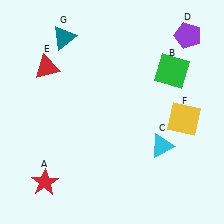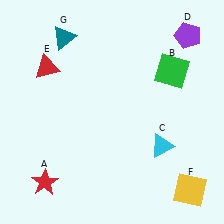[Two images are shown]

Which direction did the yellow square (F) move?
The yellow square (F) moved down.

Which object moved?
The yellow square (F) moved down.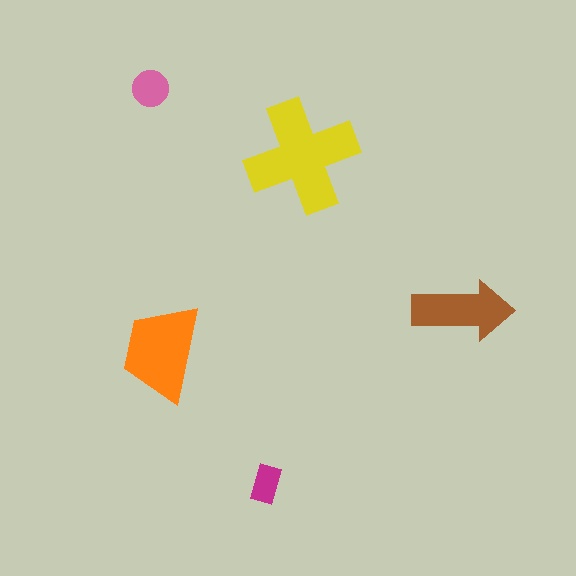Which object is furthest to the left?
The pink circle is leftmost.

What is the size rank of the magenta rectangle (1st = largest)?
5th.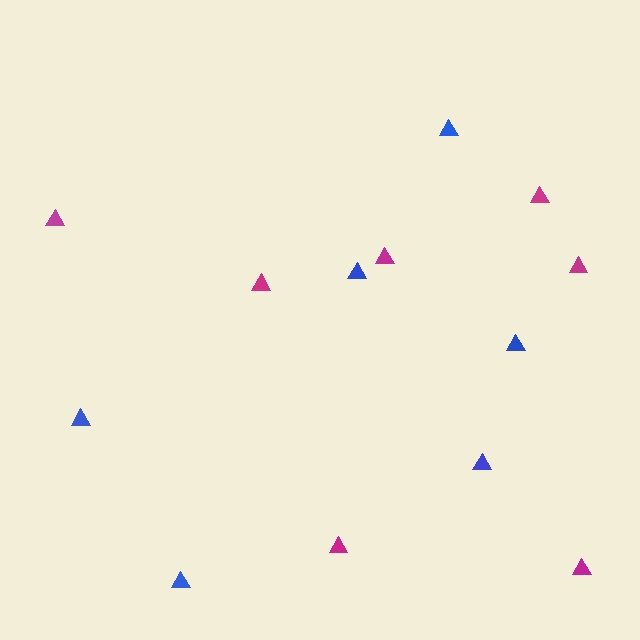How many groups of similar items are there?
There are 2 groups: one group of blue triangles (6) and one group of magenta triangles (7).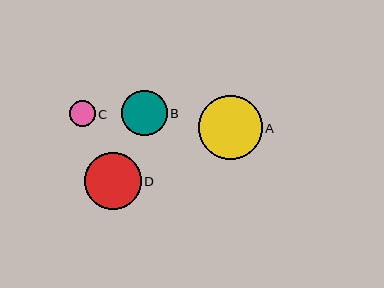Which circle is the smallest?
Circle C is the smallest with a size of approximately 26 pixels.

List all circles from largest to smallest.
From largest to smallest: A, D, B, C.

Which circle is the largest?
Circle A is the largest with a size of approximately 64 pixels.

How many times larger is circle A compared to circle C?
Circle A is approximately 2.5 times the size of circle C.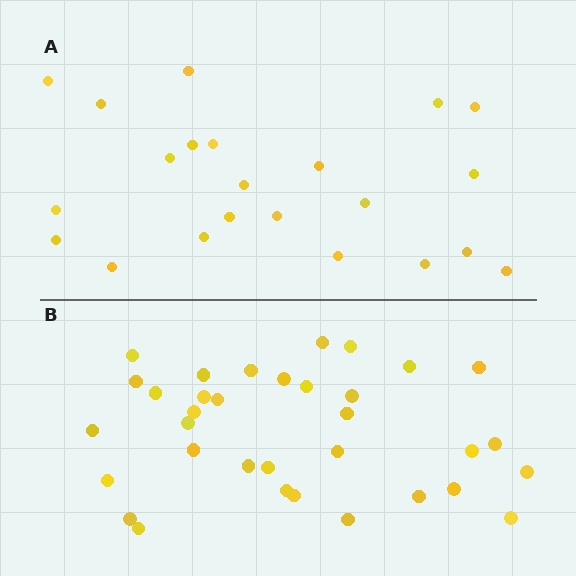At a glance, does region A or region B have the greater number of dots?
Region B (the bottom region) has more dots.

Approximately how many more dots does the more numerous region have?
Region B has roughly 12 or so more dots than region A.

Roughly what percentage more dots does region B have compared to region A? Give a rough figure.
About 55% more.